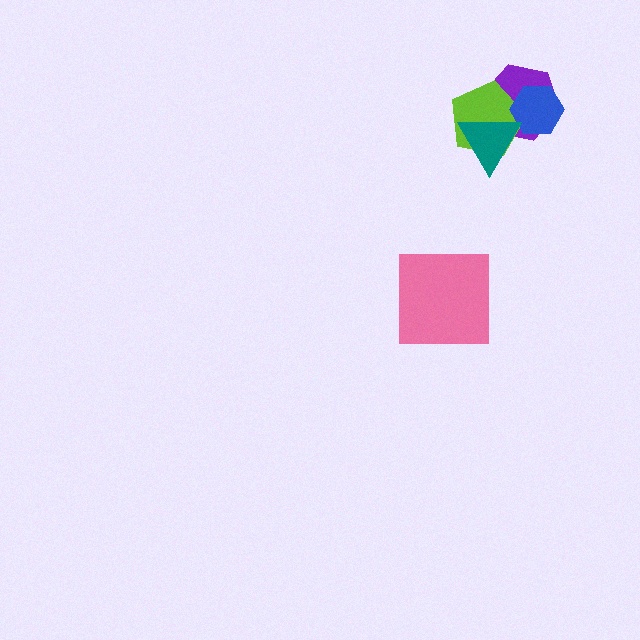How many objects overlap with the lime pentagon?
3 objects overlap with the lime pentagon.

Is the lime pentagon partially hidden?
Yes, it is partially covered by another shape.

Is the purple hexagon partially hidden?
Yes, it is partially covered by another shape.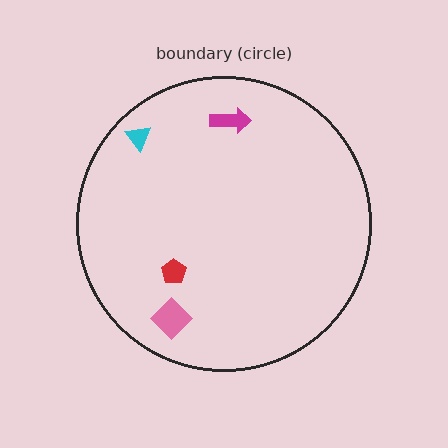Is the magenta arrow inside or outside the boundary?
Inside.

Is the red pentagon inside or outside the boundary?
Inside.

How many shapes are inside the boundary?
4 inside, 0 outside.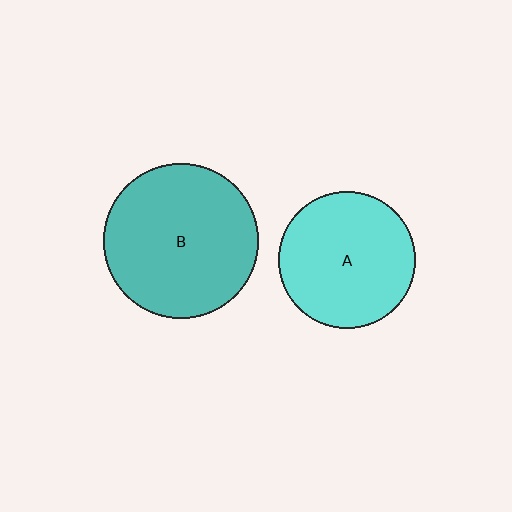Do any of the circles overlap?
No, none of the circles overlap.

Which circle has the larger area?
Circle B (teal).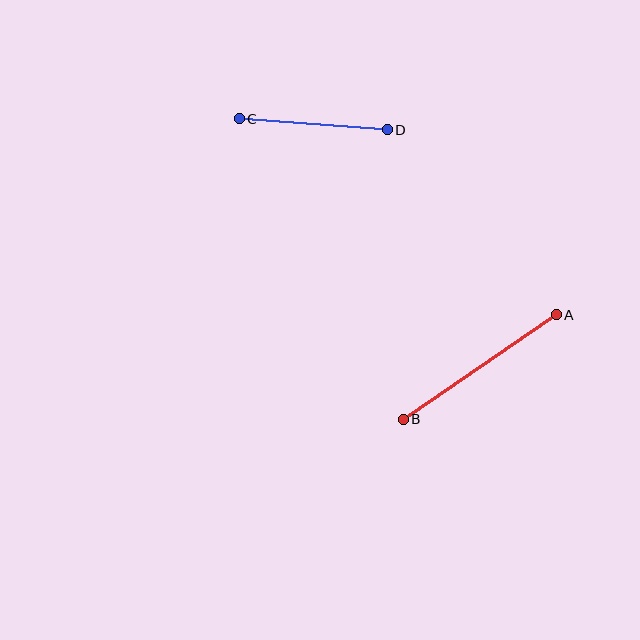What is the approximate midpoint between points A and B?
The midpoint is at approximately (480, 367) pixels.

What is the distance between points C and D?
The distance is approximately 148 pixels.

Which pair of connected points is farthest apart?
Points A and B are farthest apart.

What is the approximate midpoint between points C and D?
The midpoint is at approximately (313, 124) pixels.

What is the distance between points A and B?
The distance is approximately 185 pixels.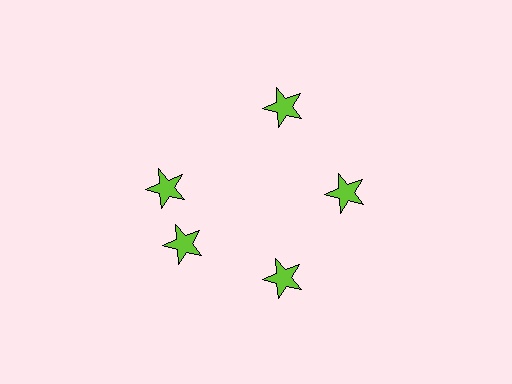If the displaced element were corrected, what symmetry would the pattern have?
It would have 5-fold rotational symmetry — the pattern would map onto itself every 72 degrees.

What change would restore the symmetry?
The symmetry would be restored by rotating it back into even spacing with its neighbors so that all 5 stars sit at equal angles and equal distance from the center.